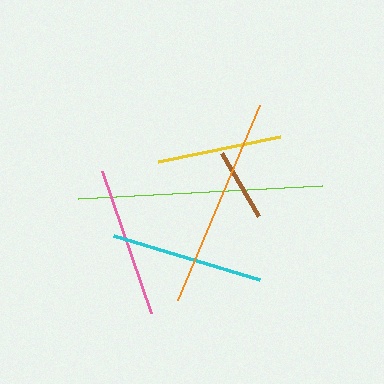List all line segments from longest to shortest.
From longest to shortest: lime, orange, cyan, pink, yellow, brown.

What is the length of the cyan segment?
The cyan segment is approximately 152 pixels long.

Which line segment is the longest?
The lime line is the longest at approximately 244 pixels.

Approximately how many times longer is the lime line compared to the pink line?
The lime line is approximately 1.6 times the length of the pink line.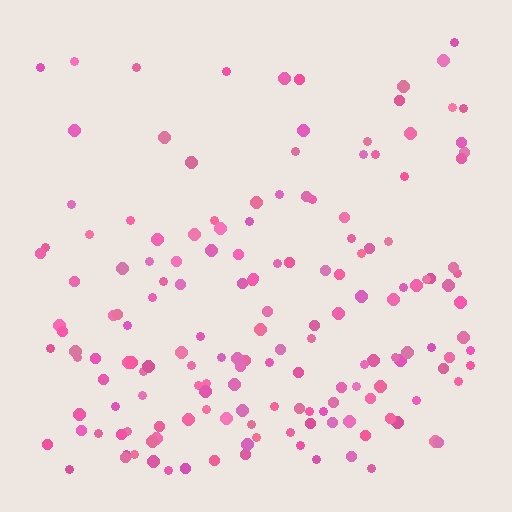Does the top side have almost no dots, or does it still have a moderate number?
Still a moderate number, just noticeably fewer than the bottom.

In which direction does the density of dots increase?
From top to bottom, with the bottom side densest.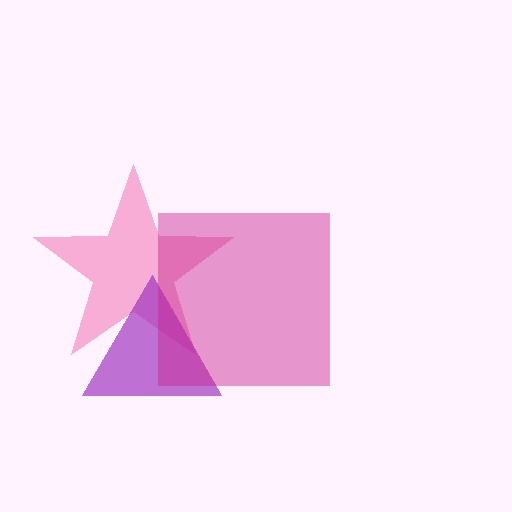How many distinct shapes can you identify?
There are 3 distinct shapes: a pink star, a purple triangle, a magenta square.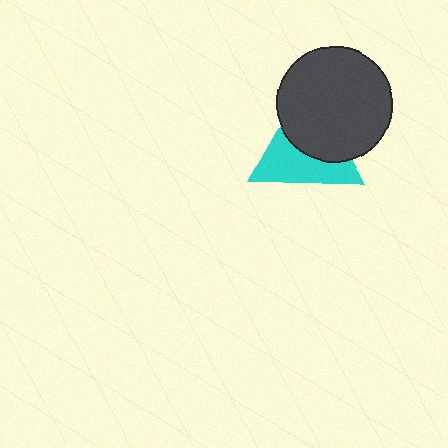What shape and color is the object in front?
The object in front is a dark gray circle.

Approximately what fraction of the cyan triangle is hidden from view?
Roughly 48% of the cyan triangle is hidden behind the dark gray circle.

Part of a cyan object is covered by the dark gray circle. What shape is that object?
It is a triangle.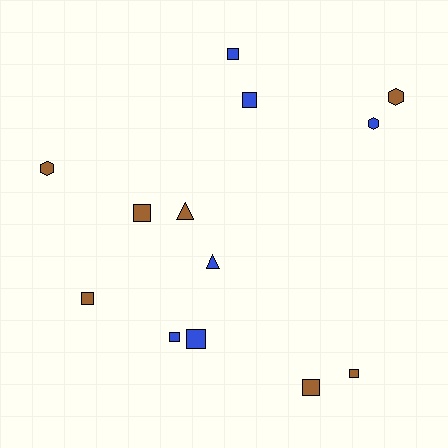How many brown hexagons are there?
There are 2 brown hexagons.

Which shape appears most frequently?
Square, with 8 objects.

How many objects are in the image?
There are 13 objects.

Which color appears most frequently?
Brown, with 7 objects.